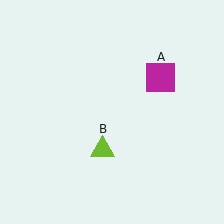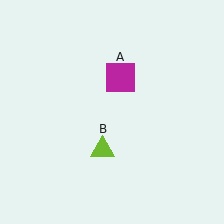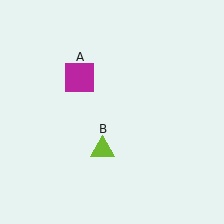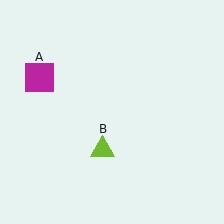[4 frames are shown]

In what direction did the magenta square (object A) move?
The magenta square (object A) moved left.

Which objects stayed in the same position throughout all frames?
Lime triangle (object B) remained stationary.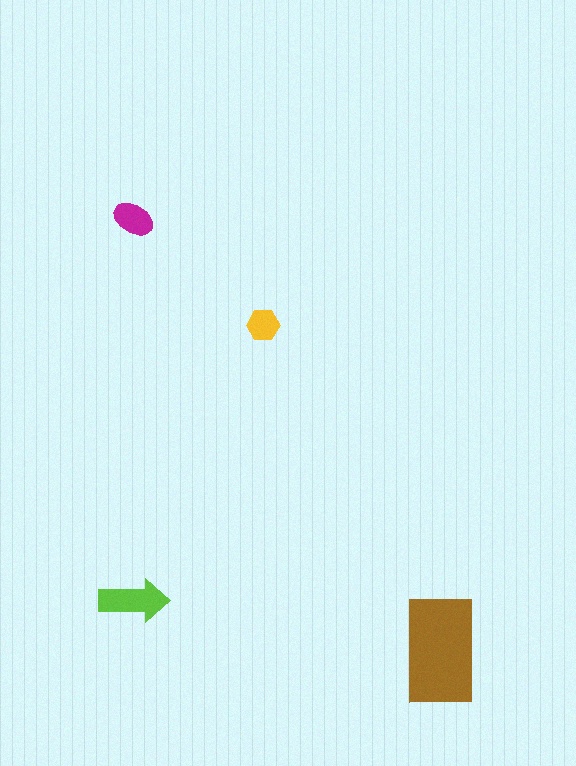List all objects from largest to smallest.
The brown rectangle, the lime arrow, the magenta ellipse, the yellow hexagon.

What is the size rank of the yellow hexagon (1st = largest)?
4th.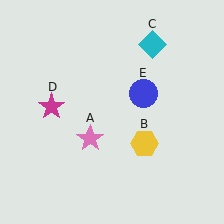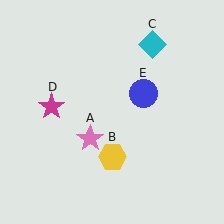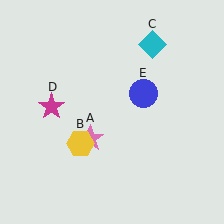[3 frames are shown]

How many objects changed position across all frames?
1 object changed position: yellow hexagon (object B).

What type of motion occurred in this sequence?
The yellow hexagon (object B) rotated clockwise around the center of the scene.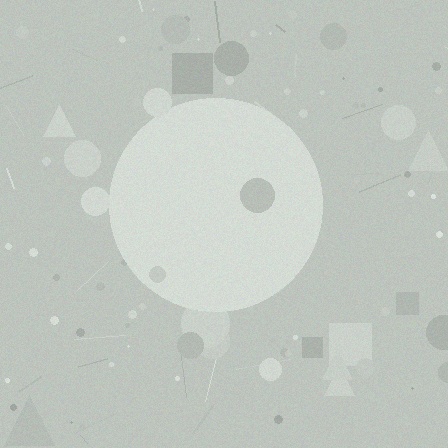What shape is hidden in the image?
A circle is hidden in the image.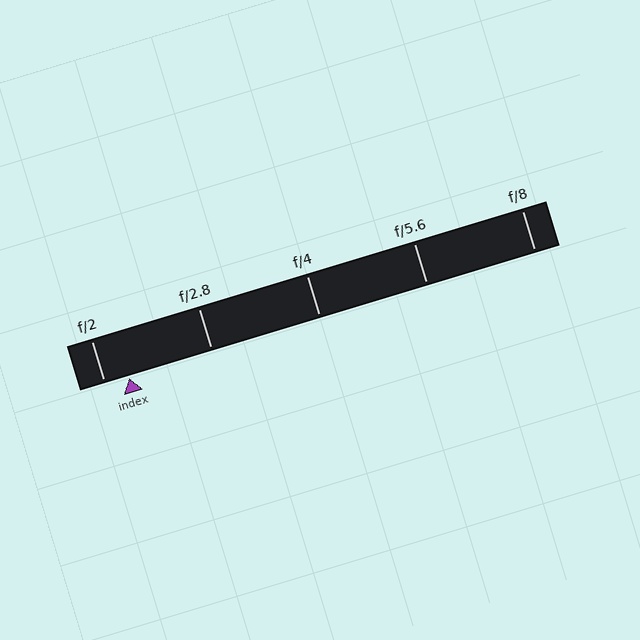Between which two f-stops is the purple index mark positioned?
The index mark is between f/2 and f/2.8.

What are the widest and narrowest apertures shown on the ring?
The widest aperture shown is f/2 and the narrowest is f/8.